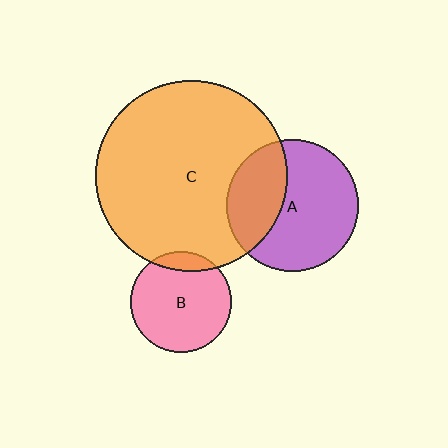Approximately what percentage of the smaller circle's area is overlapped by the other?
Approximately 35%.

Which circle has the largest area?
Circle C (orange).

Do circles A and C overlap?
Yes.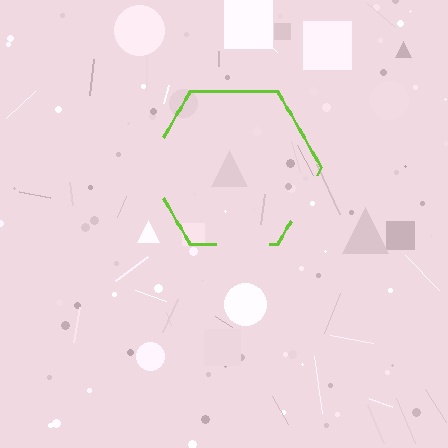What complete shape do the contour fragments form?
The contour fragments form a hexagon.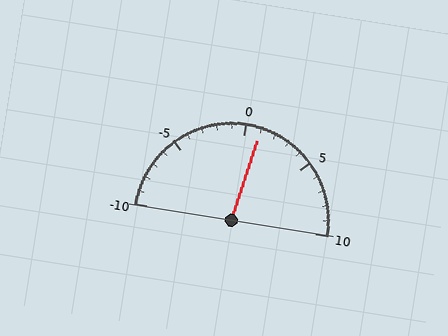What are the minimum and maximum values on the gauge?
The gauge ranges from -10 to 10.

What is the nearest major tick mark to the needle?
The nearest major tick mark is 0.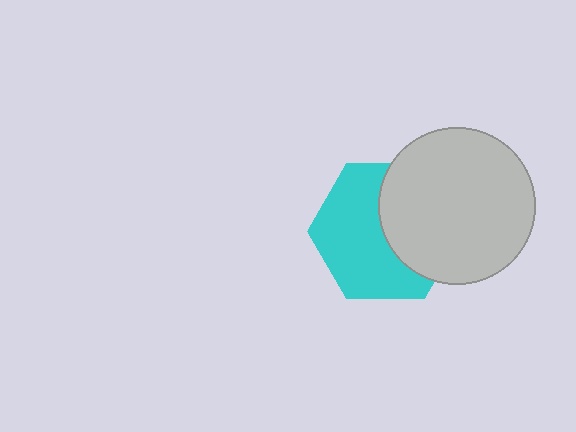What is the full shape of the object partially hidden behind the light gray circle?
The partially hidden object is a cyan hexagon.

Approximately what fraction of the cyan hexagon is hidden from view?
Roughly 43% of the cyan hexagon is hidden behind the light gray circle.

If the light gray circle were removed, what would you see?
You would see the complete cyan hexagon.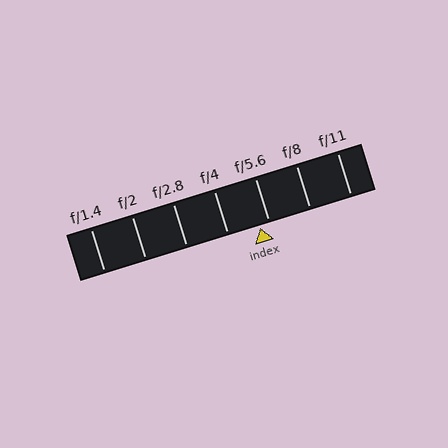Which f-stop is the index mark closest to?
The index mark is closest to f/5.6.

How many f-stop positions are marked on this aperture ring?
There are 7 f-stop positions marked.